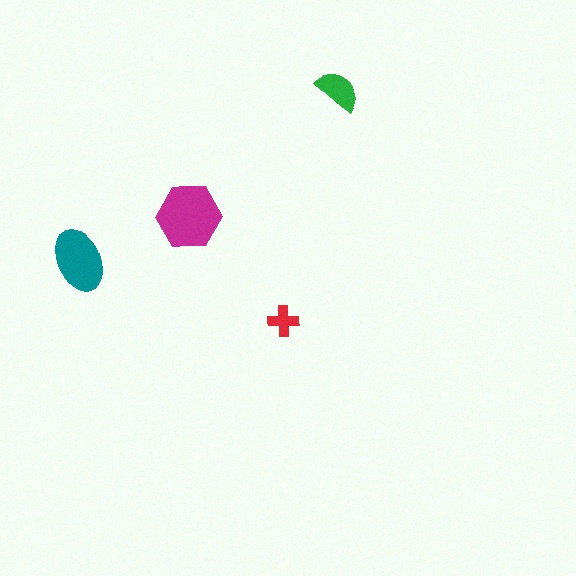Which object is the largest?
The magenta hexagon.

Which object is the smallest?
The red cross.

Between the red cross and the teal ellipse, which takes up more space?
The teal ellipse.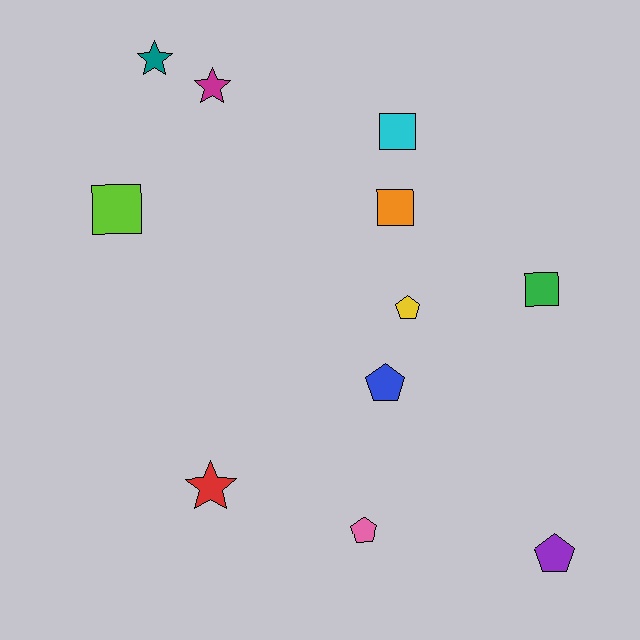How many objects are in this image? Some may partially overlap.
There are 11 objects.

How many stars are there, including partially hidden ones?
There are 3 stars.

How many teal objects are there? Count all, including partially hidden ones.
There is 1 teal object.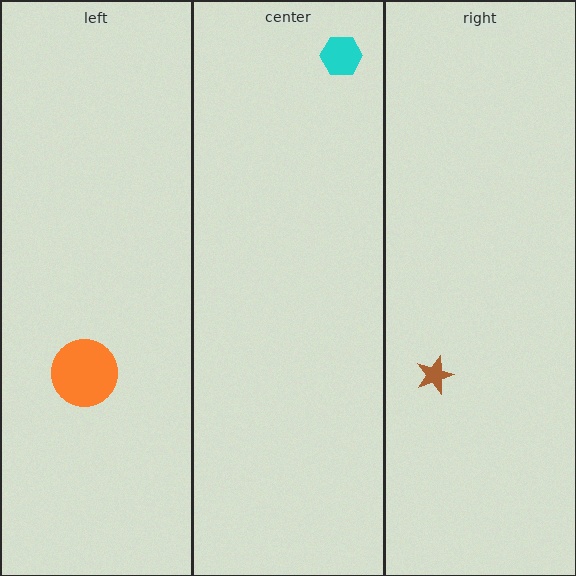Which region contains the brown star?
The right region.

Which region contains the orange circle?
The left region.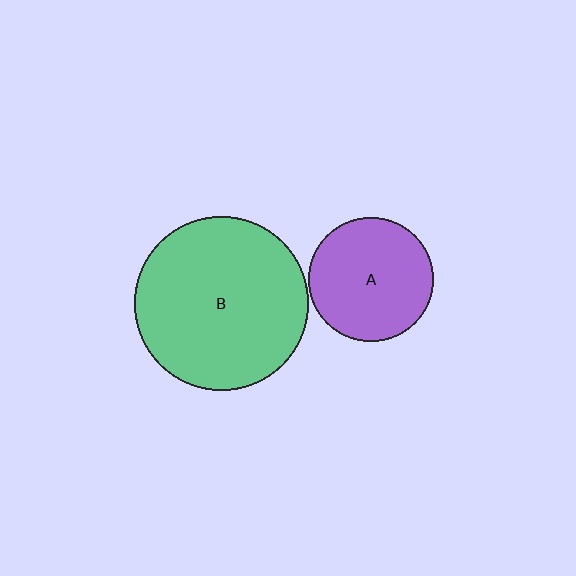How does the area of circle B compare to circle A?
Approximately 2.0 times.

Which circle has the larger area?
Circle B (green).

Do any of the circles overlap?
No, none of the circles overlap.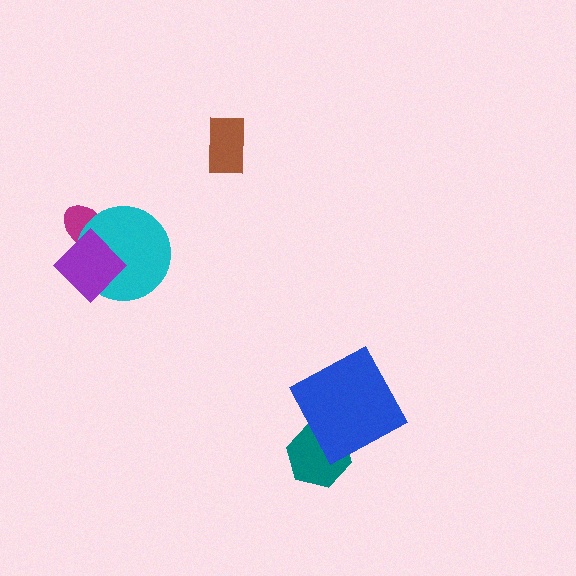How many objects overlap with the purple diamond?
2 objects overlap with the purple diamond.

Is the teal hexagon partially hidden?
Yes, it is partially covered by another shape.